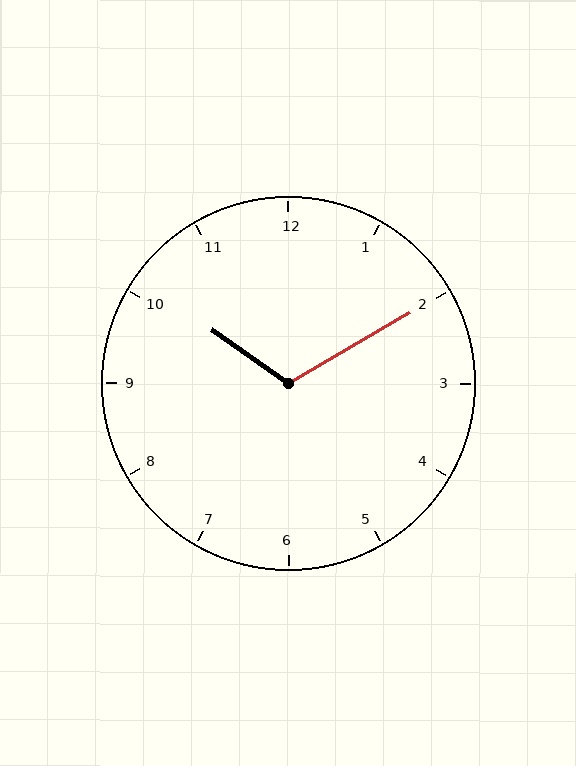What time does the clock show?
10:10.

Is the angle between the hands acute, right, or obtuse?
It is obtuse.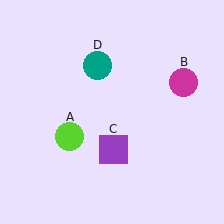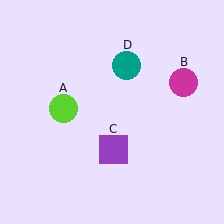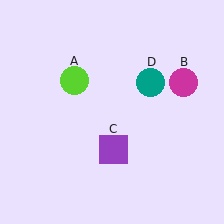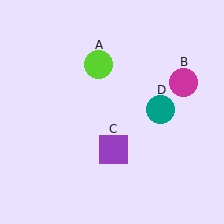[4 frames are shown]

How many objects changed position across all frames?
2 objects changed position: lime circle (object A), teal circle (object D).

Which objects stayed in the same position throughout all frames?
Magenta circle (object B) and purple square (object C) remained stationary.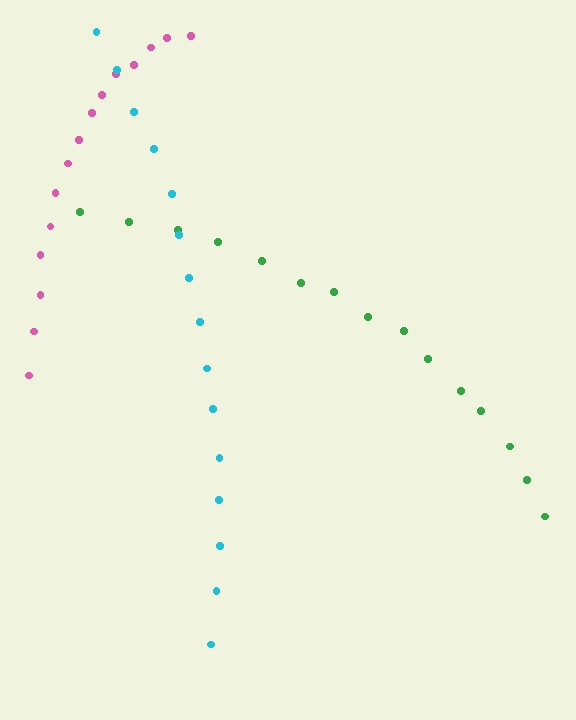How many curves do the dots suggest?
There are 3 distinct paths.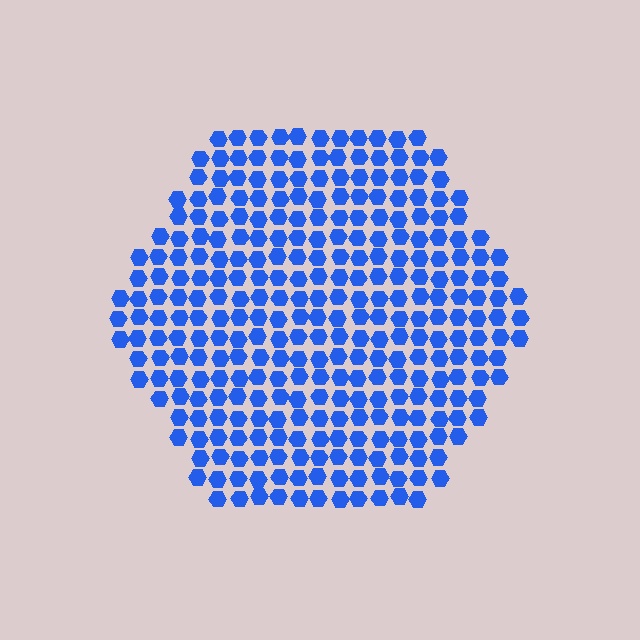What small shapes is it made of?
It is made of small hexagons.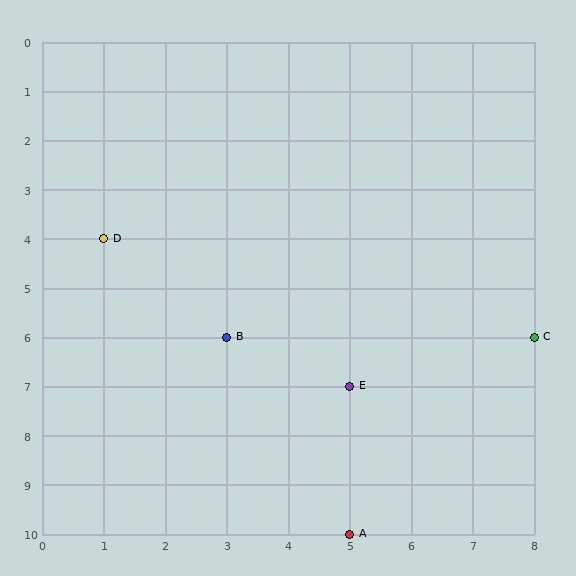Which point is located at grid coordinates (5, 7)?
Point E is at (5, 7).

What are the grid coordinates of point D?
Point D is at grid coordinates (1, 4).